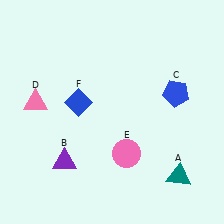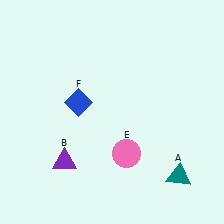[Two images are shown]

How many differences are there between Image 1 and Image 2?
There are 2 differences between the two images.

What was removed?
The pink triangle (D), the blue pentagon (C) were removed in Image 2.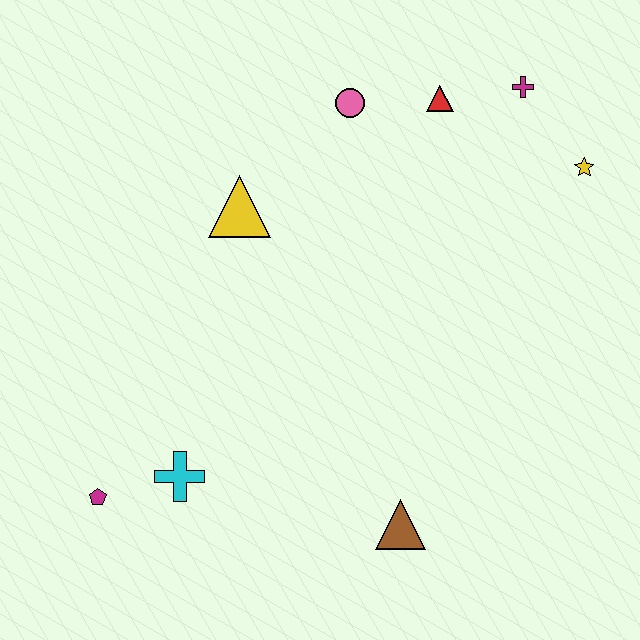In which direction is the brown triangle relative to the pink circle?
The brown triangle is below the pink circle.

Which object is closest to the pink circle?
The red triangle is closest to the pink circle.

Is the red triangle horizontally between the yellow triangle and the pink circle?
No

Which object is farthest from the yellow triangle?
The brown triangle is farthest from the yellow triangle.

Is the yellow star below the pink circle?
Yes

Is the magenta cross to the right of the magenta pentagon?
Yes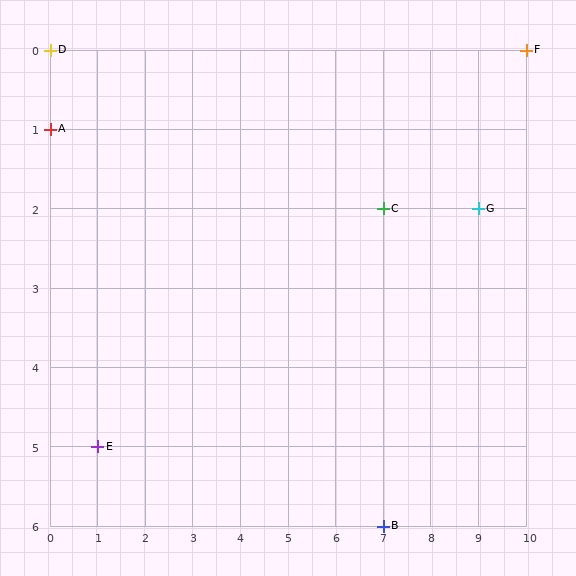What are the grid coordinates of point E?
Point E is at grid coordinates (1, 5).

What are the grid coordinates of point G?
Point G is at grid coordinates (9, 2).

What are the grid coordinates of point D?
Point D is at grid coordinates (0, 0).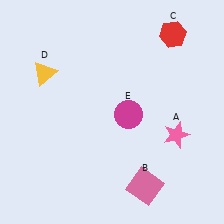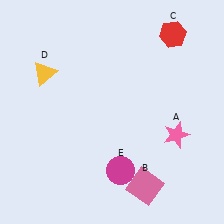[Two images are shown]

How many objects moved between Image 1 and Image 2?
1 object moved between the two images.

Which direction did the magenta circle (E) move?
The magenta circle (E) moved down.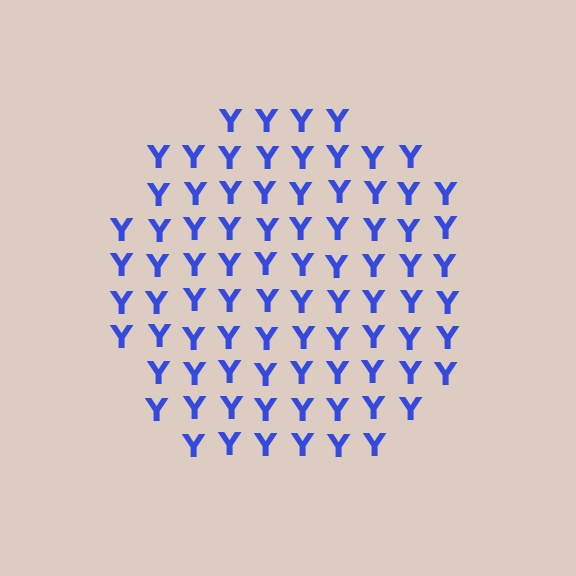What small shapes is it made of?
It is made of small letter Y's.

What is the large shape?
The large shape is a circle.